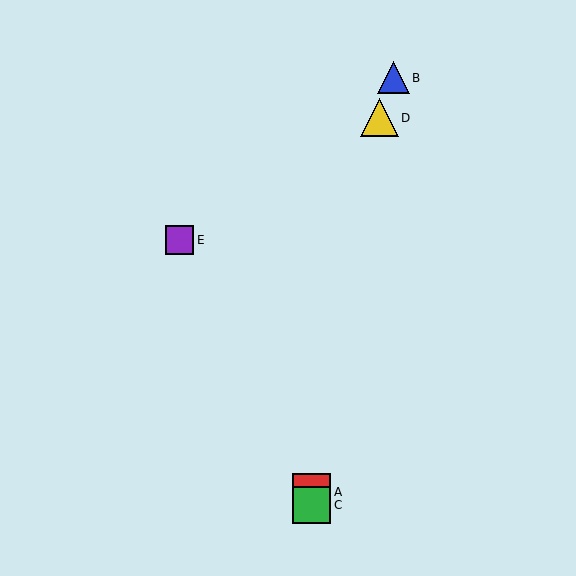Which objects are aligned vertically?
Objects A, C are aligned vertically.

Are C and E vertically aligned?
No, C is at x≈312 and E is at x≈180.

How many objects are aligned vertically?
2 objects (A, C) are aligned vertically.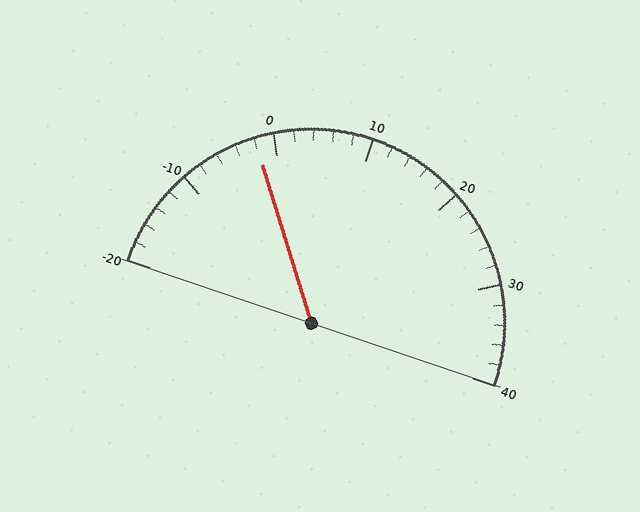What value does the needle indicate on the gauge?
The needle indicates approximately -2.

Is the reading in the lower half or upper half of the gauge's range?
The reading is in the lower half of the range (-20 to 40).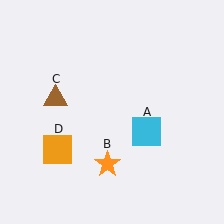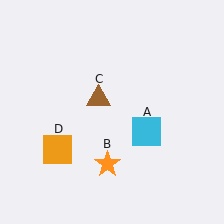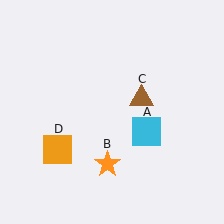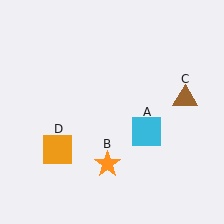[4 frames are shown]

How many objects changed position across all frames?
1 object changed position: brown triangle (object C).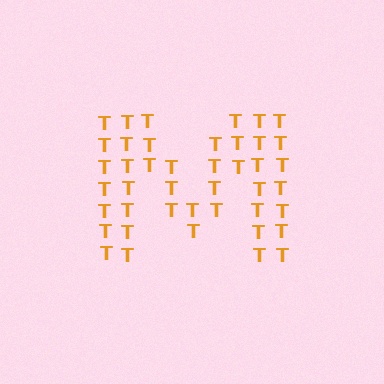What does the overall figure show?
The overall figure shows the letter M.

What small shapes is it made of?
It is made of small letter T's.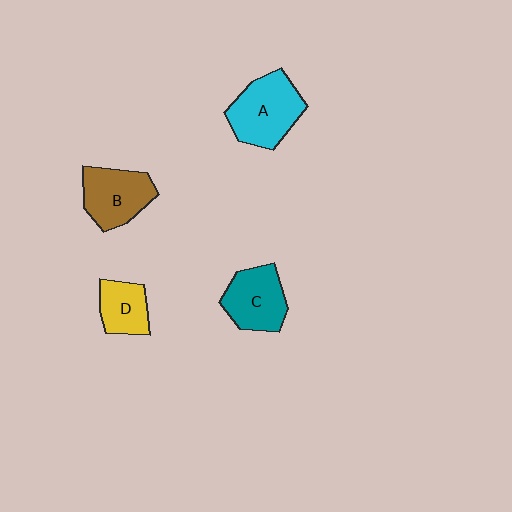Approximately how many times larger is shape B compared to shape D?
Approximately 1.5 times.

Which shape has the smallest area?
Shape D (yellow).